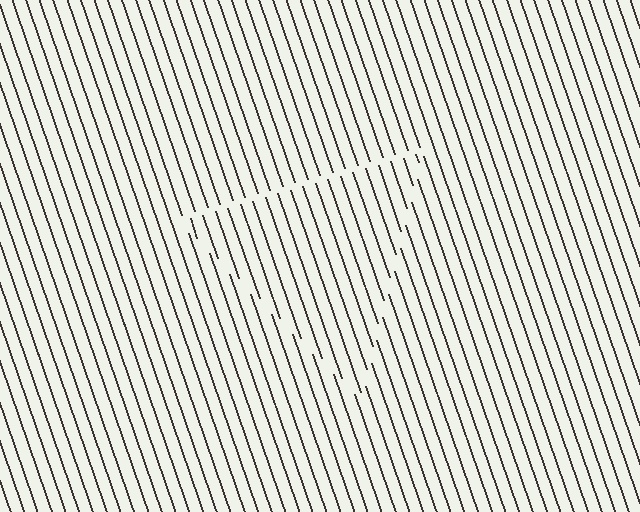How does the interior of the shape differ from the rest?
The interior of the shape contains the same grating, shifted by half a period — the contour is defined by the phase discontinuity where line-ends from the inner and outer gratings abut.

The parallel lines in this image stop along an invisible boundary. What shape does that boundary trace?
An illusory triangle. The interior of the shape contains the same grating, shifted by half a period — the contour is defined by the phase discontinuity where line-ends from the inner and outer gratings abut.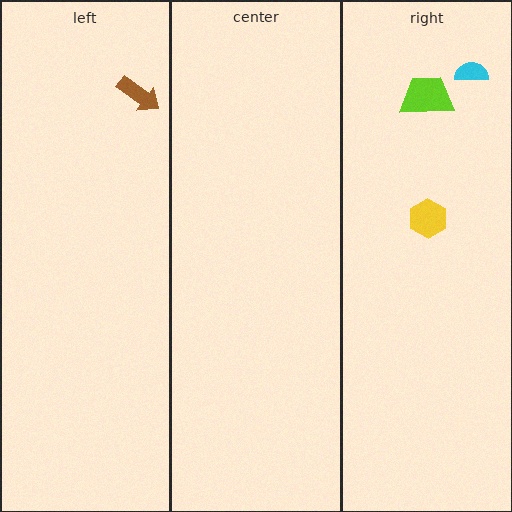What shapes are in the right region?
The cyan semicircle, the lime trapezoid, the yellow hexagon.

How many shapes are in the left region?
1.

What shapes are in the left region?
The brown arrow.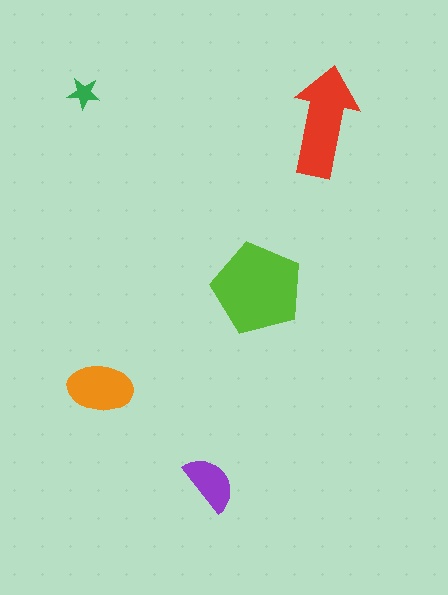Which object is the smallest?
The green star.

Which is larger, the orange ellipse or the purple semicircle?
The orange ellipse.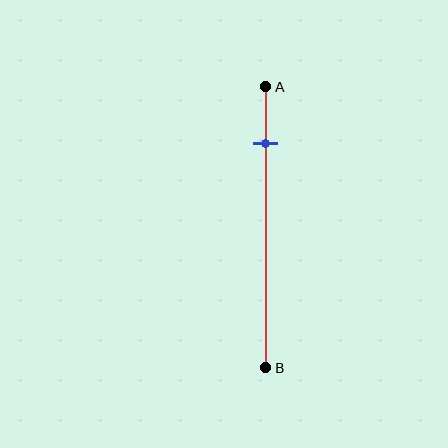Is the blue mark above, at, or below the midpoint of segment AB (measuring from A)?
The blue mark is above the midpoint of segment AB.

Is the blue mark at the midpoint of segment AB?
No, the mark is at about 20% from A, not at the 50% midpoint.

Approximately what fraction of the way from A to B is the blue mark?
The blue mark is approximately 20% of the way from A to B.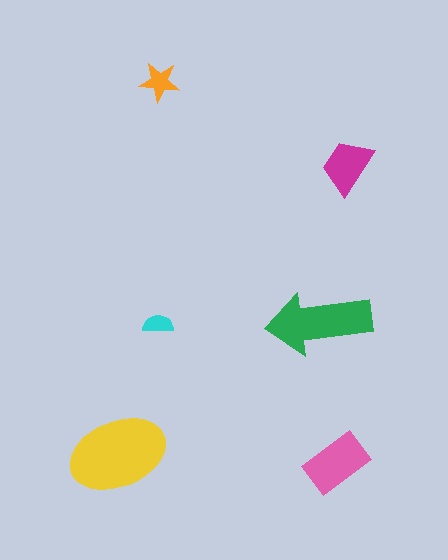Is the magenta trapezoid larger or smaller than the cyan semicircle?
Larger.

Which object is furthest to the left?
The yellow ellipse is leftmost.